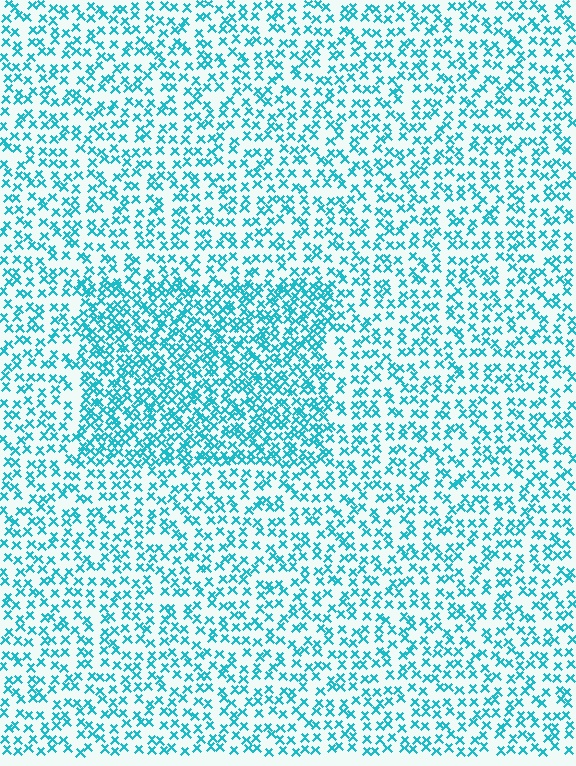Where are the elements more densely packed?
The elements are more densely packed inside the rectangle boundary.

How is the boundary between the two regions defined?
The boundary is defined by a change in element density (approximately 1.9x ratio). All elements are the same color, size, and shape.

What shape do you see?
I see a rectangle.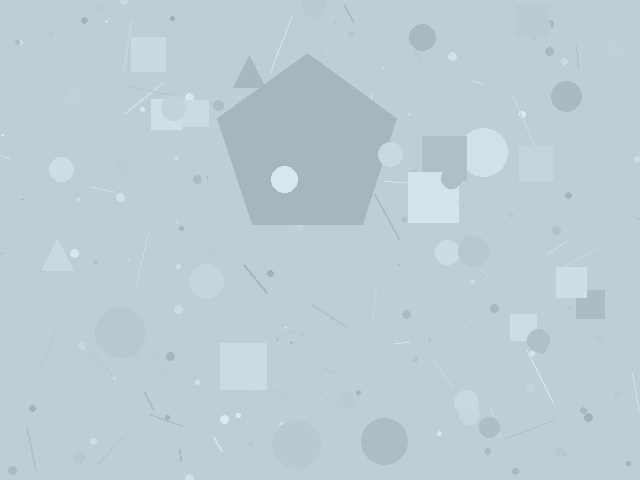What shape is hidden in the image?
A pentagon is hidden in the image.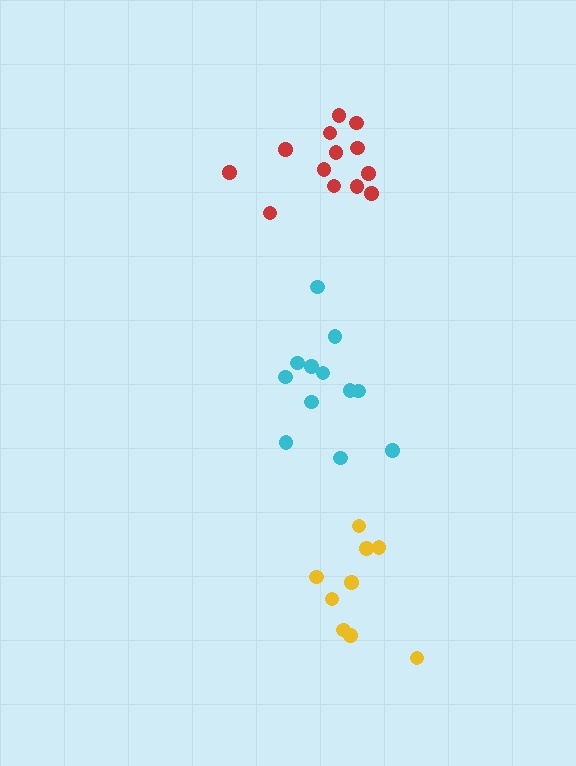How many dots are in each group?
Group 1: 9 dots, Group 2: 13 dots, Group 3: 12 dots (34 total).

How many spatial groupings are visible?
There are 3 spatial groupings.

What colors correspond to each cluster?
The clusters are colored: yellow, red, cyan.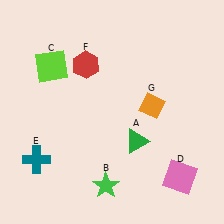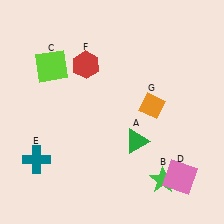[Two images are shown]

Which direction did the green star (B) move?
The green star (B) moved right.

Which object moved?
The green star (B) moved right.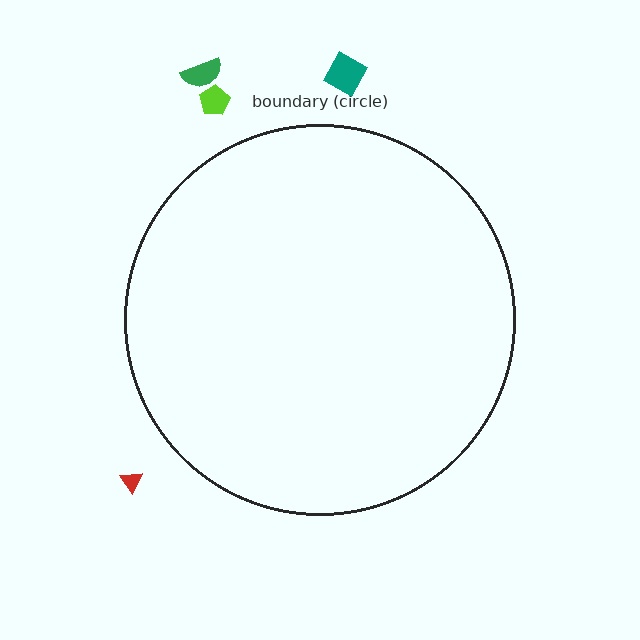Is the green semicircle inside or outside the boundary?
Outside.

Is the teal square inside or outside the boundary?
Outside.